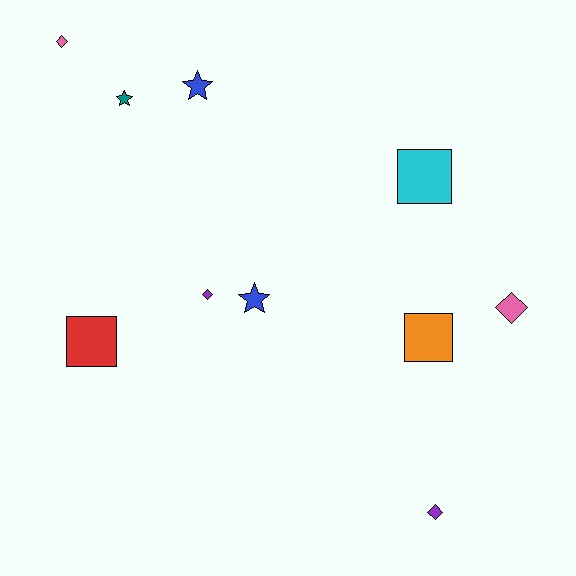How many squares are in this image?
There are 3 squares.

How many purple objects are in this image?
There are 2 purple objects.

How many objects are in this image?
There are 10 objects.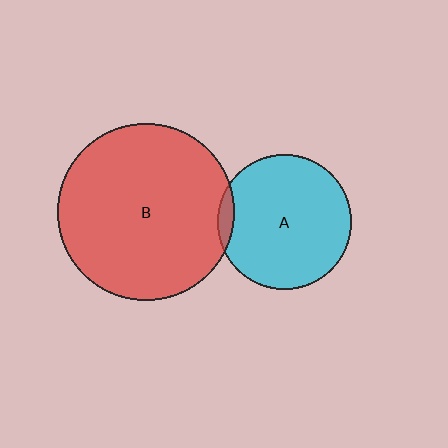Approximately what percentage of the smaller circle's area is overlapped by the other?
Approximately 5%.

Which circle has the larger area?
Circle B (red).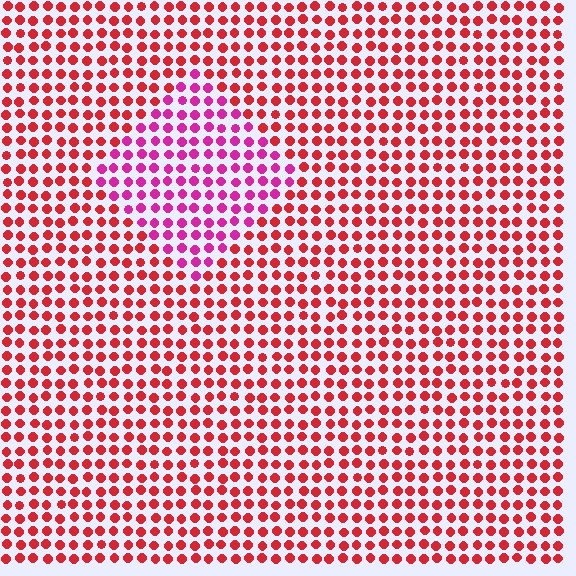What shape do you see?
I see a diamond.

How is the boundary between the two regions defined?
The boundary is defined purely by a slight shift in hue (about 39 degrees). Spacing, size, and orientation are identical on both sides.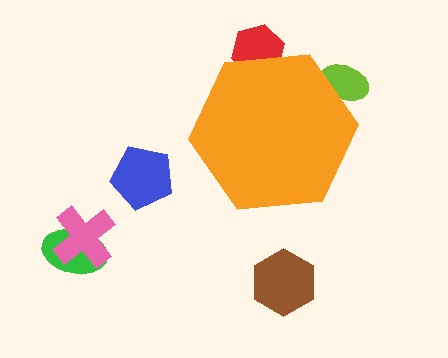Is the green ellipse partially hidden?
No, the green ellipse is fully visible.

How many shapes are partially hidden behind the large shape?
2 shapes are partially hidden.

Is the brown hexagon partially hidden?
No, the brown hexagon is fully visible.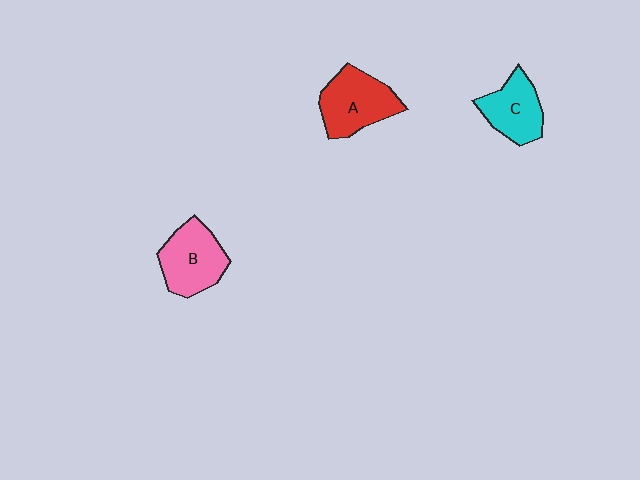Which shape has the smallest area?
Shape C (cyan).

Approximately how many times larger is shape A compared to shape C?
Approximately 1.2 times.